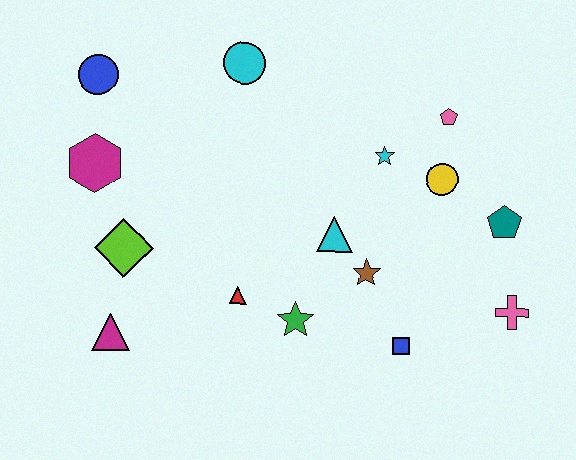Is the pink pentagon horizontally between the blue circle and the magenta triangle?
No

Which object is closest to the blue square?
The brown star is closest to the blue square.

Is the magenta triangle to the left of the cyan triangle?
Yes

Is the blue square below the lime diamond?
Yes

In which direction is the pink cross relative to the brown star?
The pink cross is to the right of the brown star.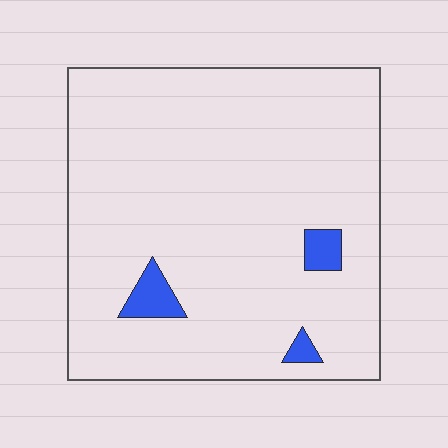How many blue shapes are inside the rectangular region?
3.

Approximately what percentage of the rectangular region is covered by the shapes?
Approximately 5%.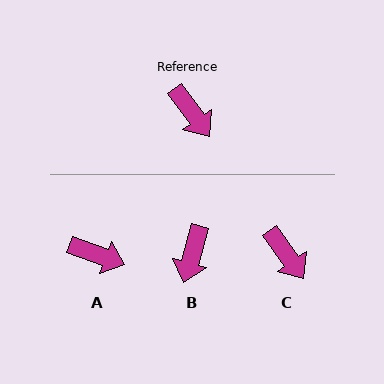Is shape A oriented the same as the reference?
No, it is off by about 34 degrees.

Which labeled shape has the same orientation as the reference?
C.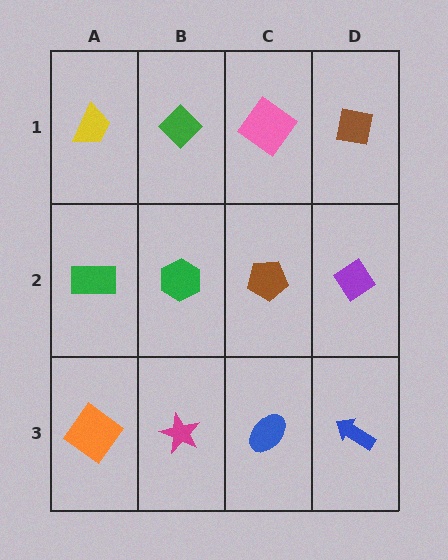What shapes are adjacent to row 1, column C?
A brown pentagon (row 2, column C), a green diamond (row 1, column B), a brown square (row 1, column D).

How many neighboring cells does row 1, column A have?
2.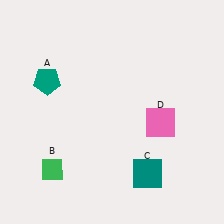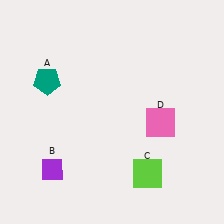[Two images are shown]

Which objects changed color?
B changed from green to purple. C changed from teal to lime.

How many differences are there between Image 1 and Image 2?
There are 2 differences between the two images.